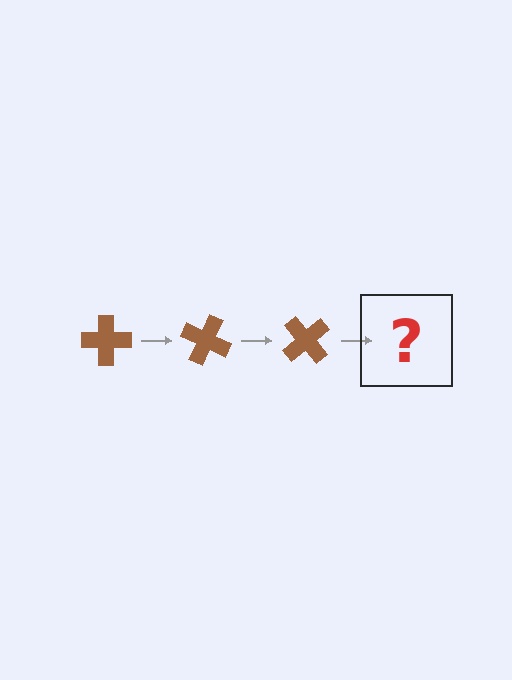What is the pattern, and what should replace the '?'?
The pattern is that the cross rotates 25 degrees each step. The '?' should be a brown cross rotated 75 degrees.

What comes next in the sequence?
The next element should be a brown cross rotated 75 degrees.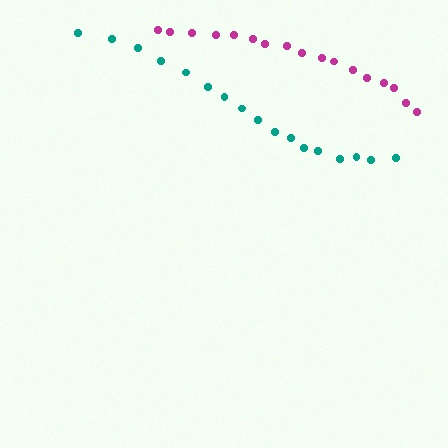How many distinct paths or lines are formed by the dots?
There are 2 distinct paths.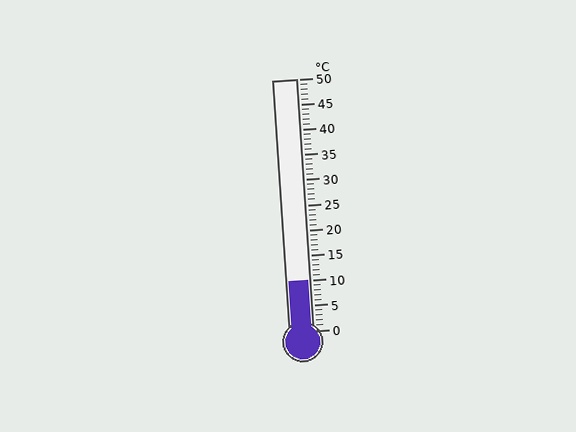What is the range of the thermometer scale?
The thermometer scale ranges from 0°C to 50°C.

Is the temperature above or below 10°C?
The temperature is at 10°C.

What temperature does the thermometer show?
The thermometer shows approximately 10°C.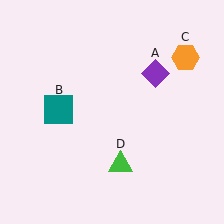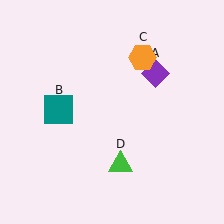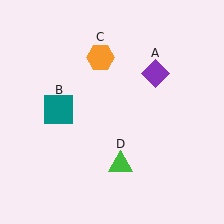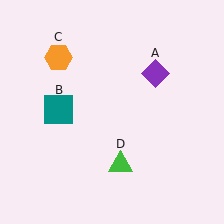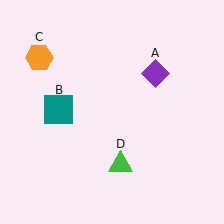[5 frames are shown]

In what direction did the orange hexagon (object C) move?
The orange hexagon (object C) moved left.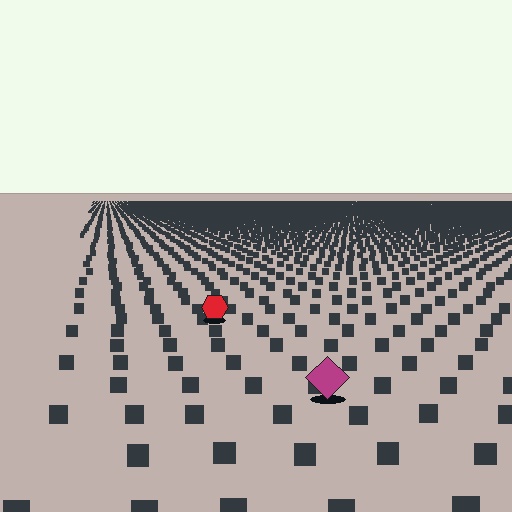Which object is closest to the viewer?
The magenta diamond is closest. The texture marks near it are larger and more spread out.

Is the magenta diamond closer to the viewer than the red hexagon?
Yes. The magenta diamond is closer — you can tell from the texture gradient: the ground texture is coarser near it.